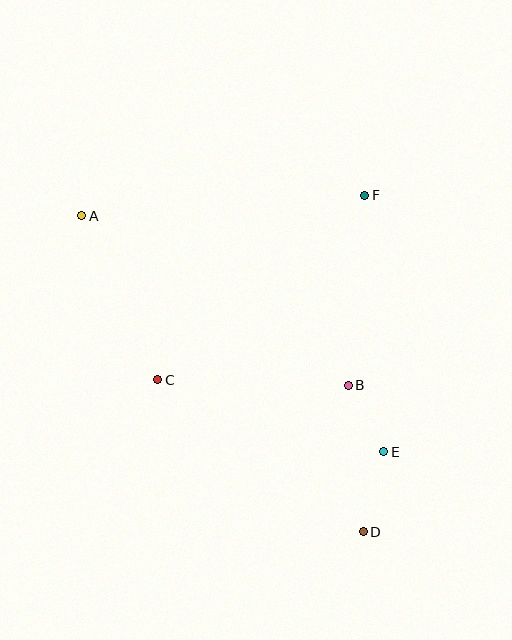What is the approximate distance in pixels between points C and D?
The distance between C and D is approximately 255 pixels.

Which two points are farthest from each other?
Points A and D are farthest from each other.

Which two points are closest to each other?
Points B and E are closest to each other.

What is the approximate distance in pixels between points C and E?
The distance between C and E is approximately 237 pixels.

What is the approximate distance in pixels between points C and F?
The distance between C and F is approximately 277 pixels.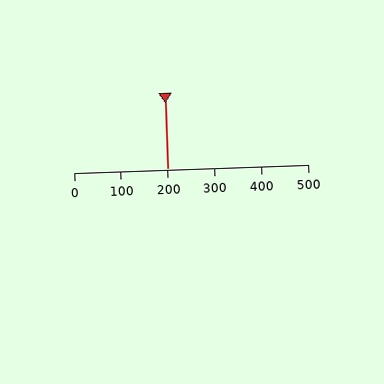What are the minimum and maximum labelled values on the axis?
The axis runs from 0 to 500.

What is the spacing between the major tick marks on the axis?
The major ticks are spaced 100 apart.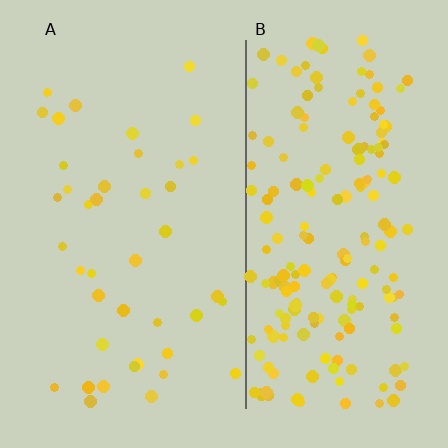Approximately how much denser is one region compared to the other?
Approximately 4.5× — region B over region A.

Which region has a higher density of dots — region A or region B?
B (the right).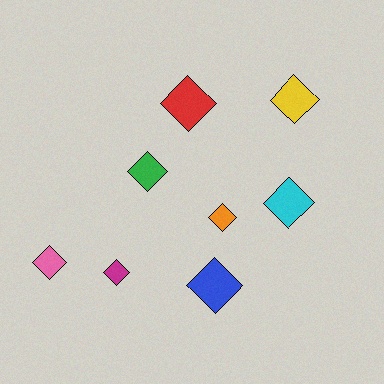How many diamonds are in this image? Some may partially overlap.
There are 8 diamonds.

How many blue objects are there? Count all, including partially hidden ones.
There is 1 blue object.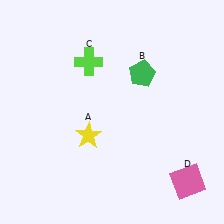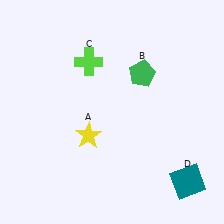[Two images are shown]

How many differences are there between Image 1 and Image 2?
There is 1 difference between the two images.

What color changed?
The square (D) changed from pink in Image 1 to teal in Image 2.